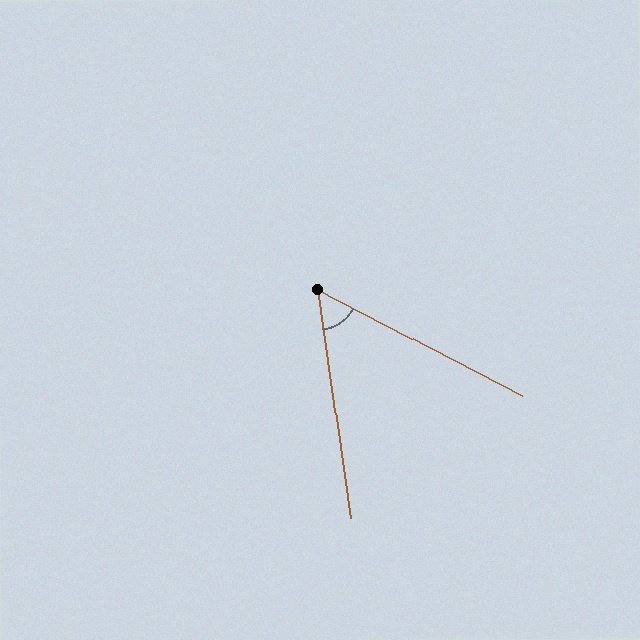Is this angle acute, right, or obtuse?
It is acute.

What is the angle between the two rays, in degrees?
Approximately 54 degrees.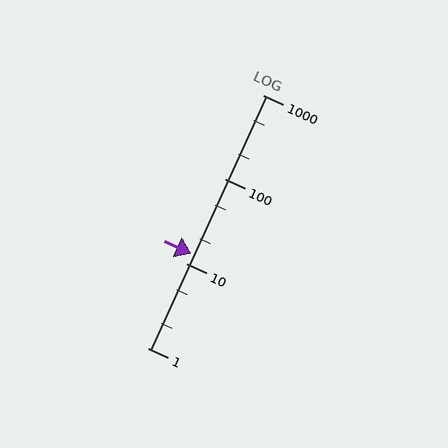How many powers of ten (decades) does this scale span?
The scale spans 3 decades, from 1 to 1000.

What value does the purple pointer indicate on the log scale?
The pointer indicates approximately 13.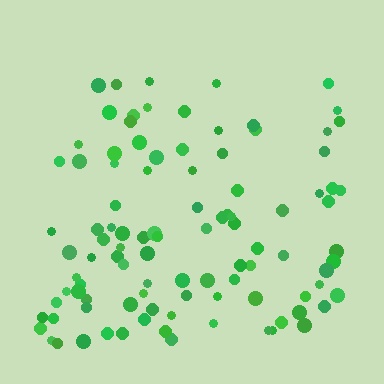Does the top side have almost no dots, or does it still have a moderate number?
Still a moderate number, just noticeably fewer than the bottom.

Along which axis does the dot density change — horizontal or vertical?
Vertical.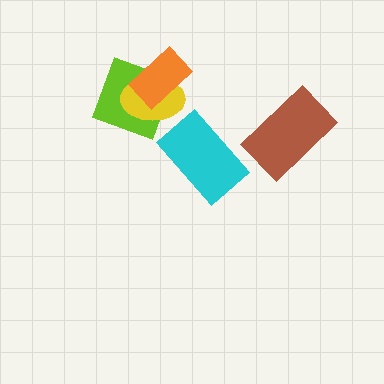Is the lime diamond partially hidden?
Yes, it is partially covered by another shape.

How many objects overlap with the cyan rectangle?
0 objects overlap with the cyan rectangle.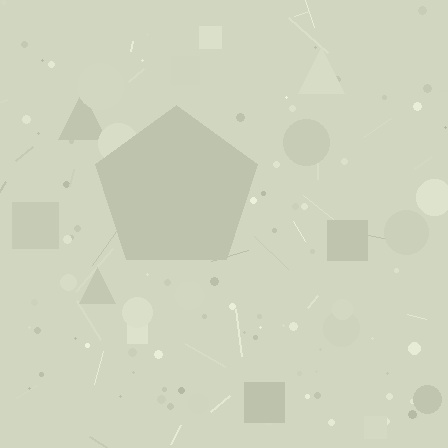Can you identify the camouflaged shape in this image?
The camouflaged shape is a pentagon.